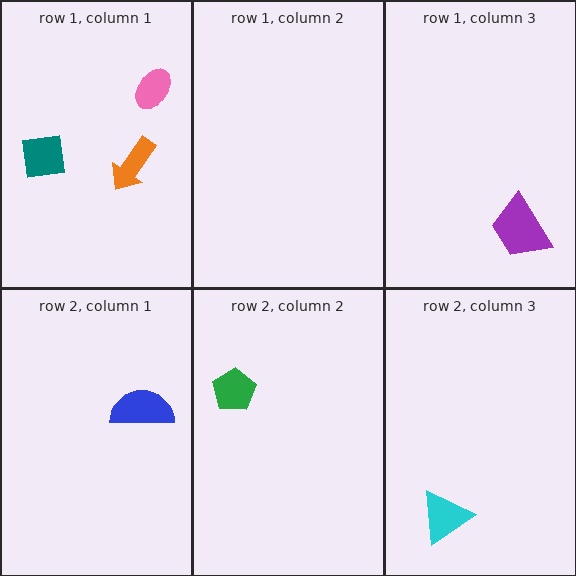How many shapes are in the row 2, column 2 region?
1.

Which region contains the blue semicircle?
The row 2, column 1 region.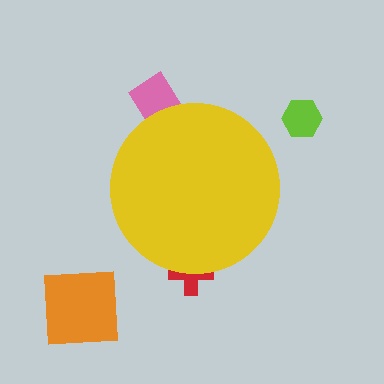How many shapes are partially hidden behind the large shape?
2 shapes are partially hidden.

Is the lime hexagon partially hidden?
No, the lime hexagon is fully visible.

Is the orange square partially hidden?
No, the orange square is fully visible.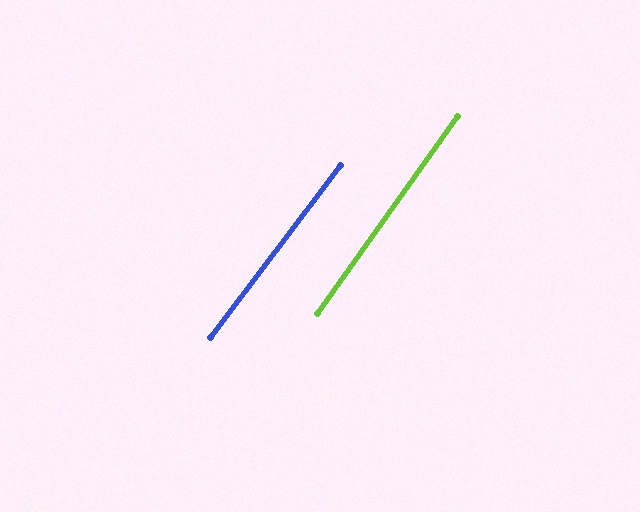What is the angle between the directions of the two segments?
Approximately 2 degrees.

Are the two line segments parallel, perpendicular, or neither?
Parallel — their directions differ by only 1.6°.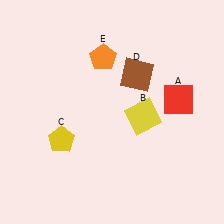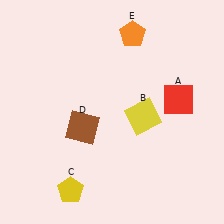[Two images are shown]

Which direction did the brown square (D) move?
The brown square (D) moved left.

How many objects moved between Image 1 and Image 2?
3 objects moved between the two images.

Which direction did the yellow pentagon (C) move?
The yellow pentagon (C) moved down.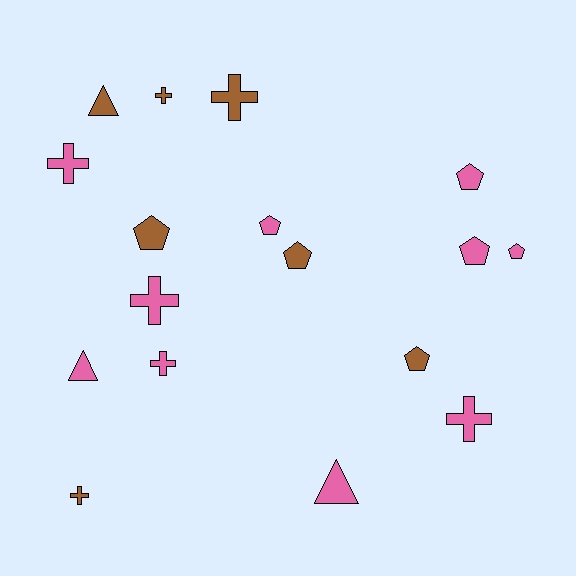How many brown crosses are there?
There are 3 brown crosses.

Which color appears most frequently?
Pink, with 10 objects.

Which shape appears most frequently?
Cross, with 7 objects.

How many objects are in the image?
There are 17 objects.